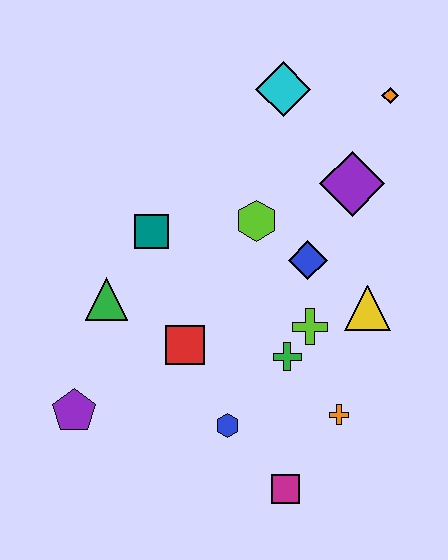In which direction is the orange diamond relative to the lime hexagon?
The orange diamond is to the right of the lime hexagon.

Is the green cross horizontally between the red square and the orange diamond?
Yes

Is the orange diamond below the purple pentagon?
No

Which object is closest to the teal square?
The green triangle is closest to the teal square.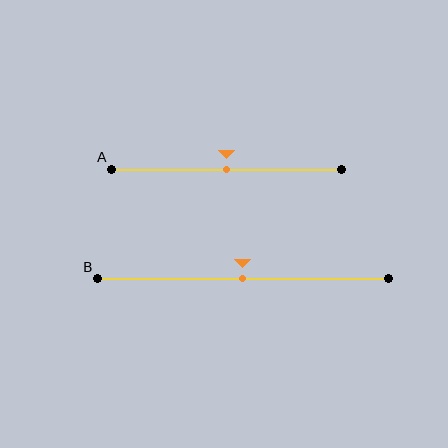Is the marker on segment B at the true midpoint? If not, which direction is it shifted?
Yes, the marker on segment B is at the true midpoint.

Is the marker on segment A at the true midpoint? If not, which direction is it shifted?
Yes, the marker on segment A is at the true midpoint.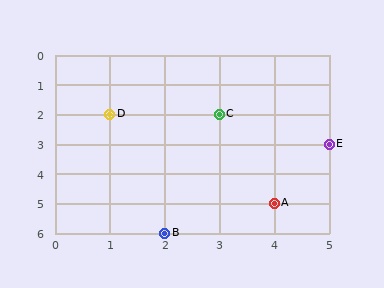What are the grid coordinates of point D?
Point D is at grid coordinates (1, 2).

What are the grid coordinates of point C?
Point C is at grid coordinates (3, 2).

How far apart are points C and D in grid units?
Points C and D are 2 columns apart.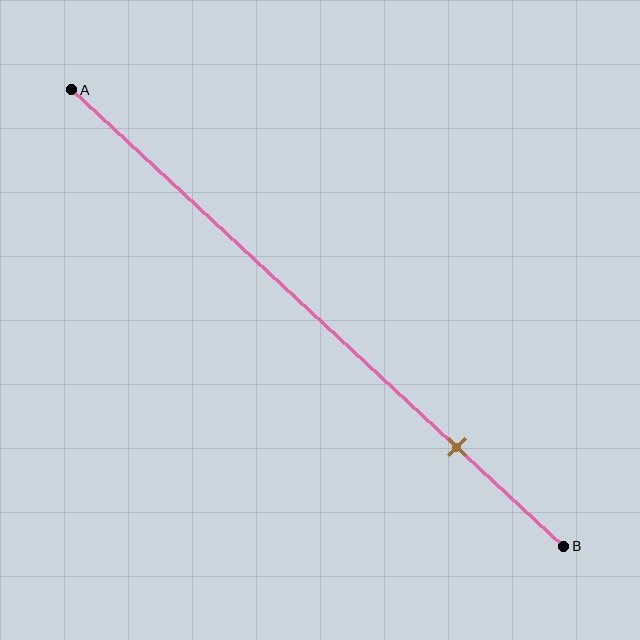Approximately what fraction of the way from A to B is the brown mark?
The brown mark is approximately 80% of the way from A to B.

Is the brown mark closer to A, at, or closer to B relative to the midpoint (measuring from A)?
The brown mark is closer to point B than the midpoint of segment AB.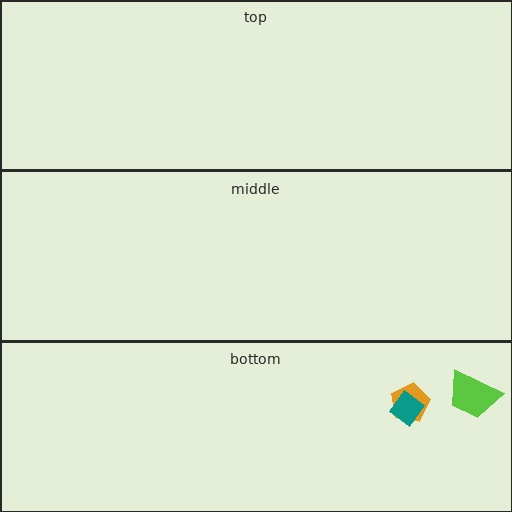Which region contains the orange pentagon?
The bottom region.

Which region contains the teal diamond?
The bottom region.